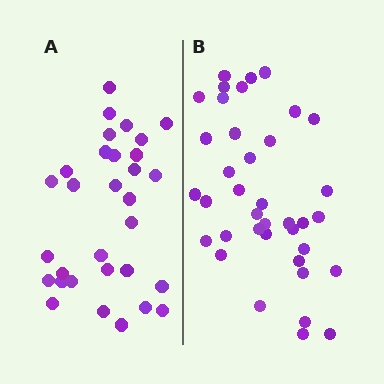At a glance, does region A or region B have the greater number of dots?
Region B (the right region) has more dots.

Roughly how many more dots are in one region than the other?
Region B has roughly 8 or so more dots than region A.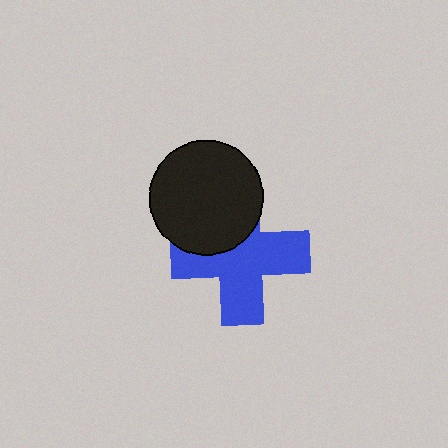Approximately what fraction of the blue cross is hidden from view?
Roughly 32% of the blue cross is hidden behind the black circle.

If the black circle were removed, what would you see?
You would see the complete blue cross.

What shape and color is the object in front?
The object in front is a black circle.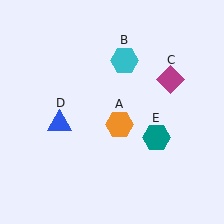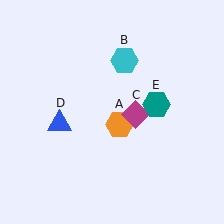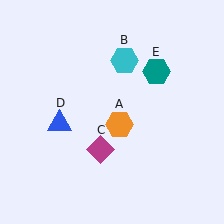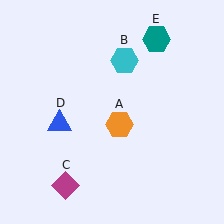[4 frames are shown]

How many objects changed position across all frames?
2 objects changed position: magenta diamond (object C), teal hexagon (object E).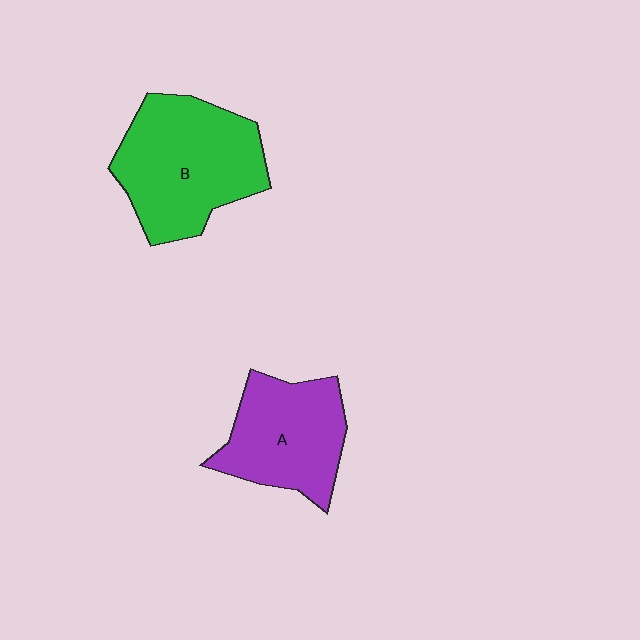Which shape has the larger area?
Shape B (green).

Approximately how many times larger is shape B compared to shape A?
Approximately 1.3 times.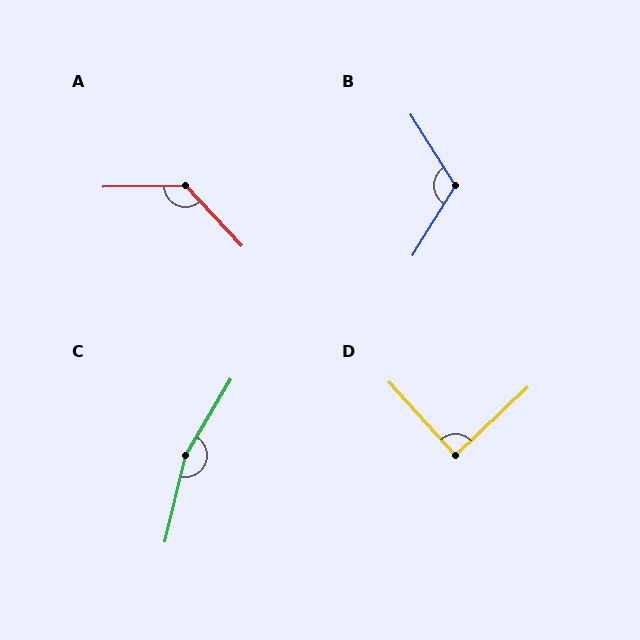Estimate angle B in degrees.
Approximately 116 degrees.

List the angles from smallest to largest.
D (89°), B (116°), A (132°), C (162°).